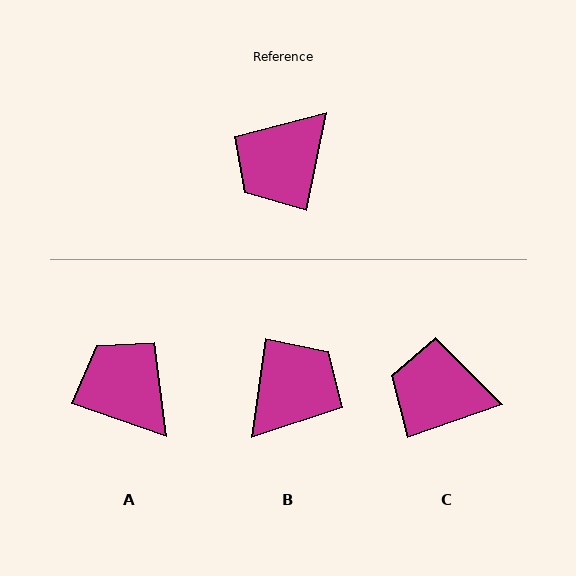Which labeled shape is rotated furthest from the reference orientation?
B, about 176 degrees away.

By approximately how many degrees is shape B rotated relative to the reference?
Approximately 176 degrees clockwise.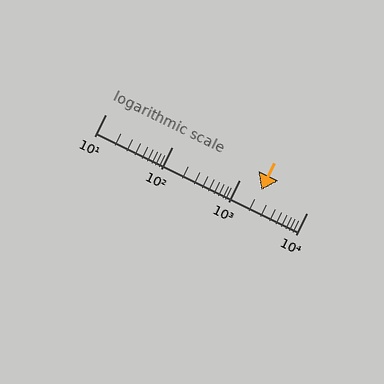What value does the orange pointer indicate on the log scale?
The pointer indicates approximately 2100.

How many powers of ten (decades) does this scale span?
The scale spans 3 decades, from 10 to 10000.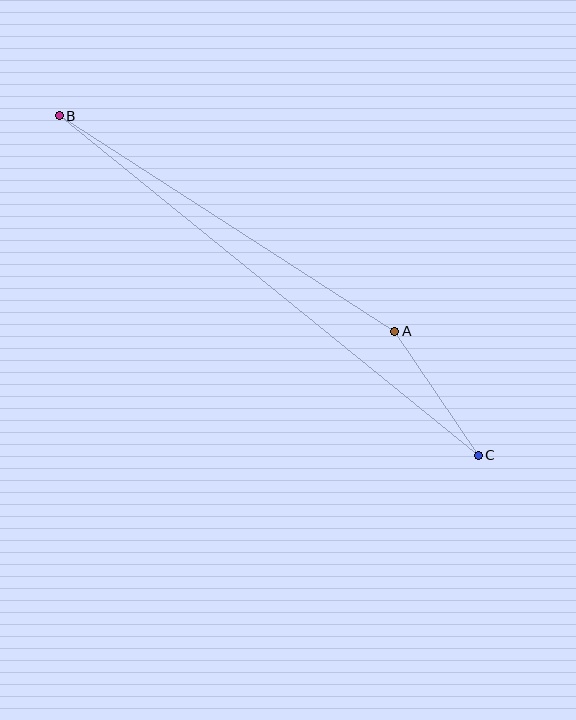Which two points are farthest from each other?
Points B and C are farthest from each other.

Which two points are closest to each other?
Points A and C are closest to each other.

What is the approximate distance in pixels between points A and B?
The distance between A and B is approximately 399 pixels.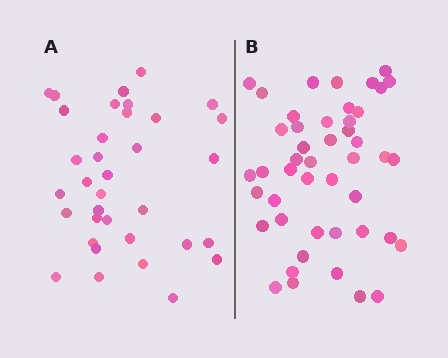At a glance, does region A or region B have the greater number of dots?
Region B (the right region) has more dots.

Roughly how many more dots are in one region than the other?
Region B has roughly 12 or so more dots than region A.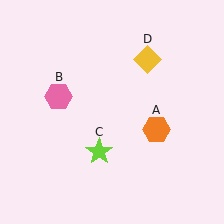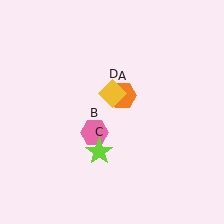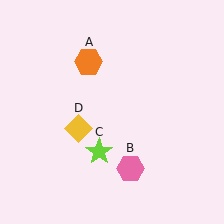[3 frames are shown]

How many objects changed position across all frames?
3 objects changed position: orange hexagon (object A), pink hexagon (object B), yellow diamond (object D).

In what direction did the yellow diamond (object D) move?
The yellow diamond (object D) moved down and to the left.